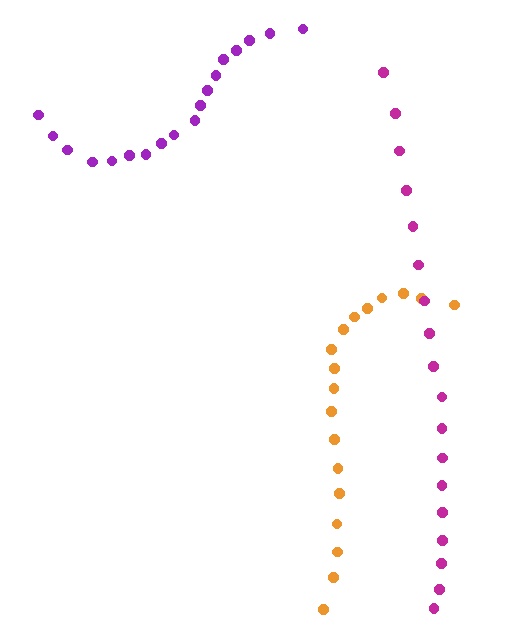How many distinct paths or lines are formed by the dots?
There are 3 distinct paths.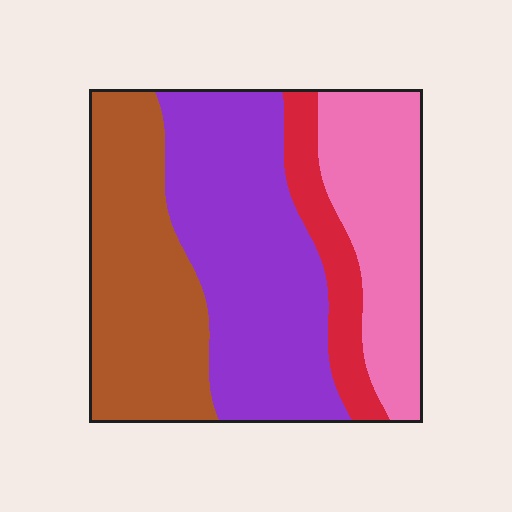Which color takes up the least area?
Red, at roughly 10%.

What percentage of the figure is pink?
Pink takes up about one quarter (1/4) of the figure.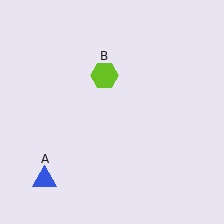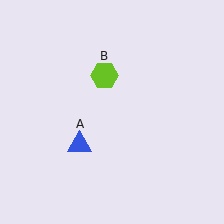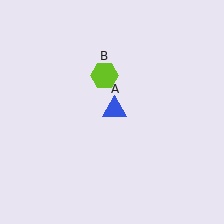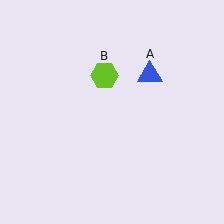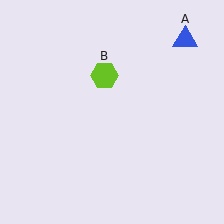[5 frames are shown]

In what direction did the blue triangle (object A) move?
The blue triangle (object A) moved up and to the right.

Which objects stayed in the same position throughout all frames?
Lime hexagon (object B) remained stationary.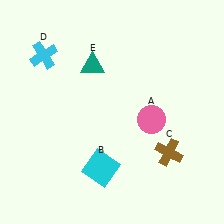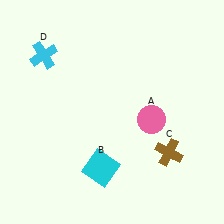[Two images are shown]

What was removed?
The teal triangle (E) was removed in Image 2.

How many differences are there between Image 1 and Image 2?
There is 1 difference between the two images.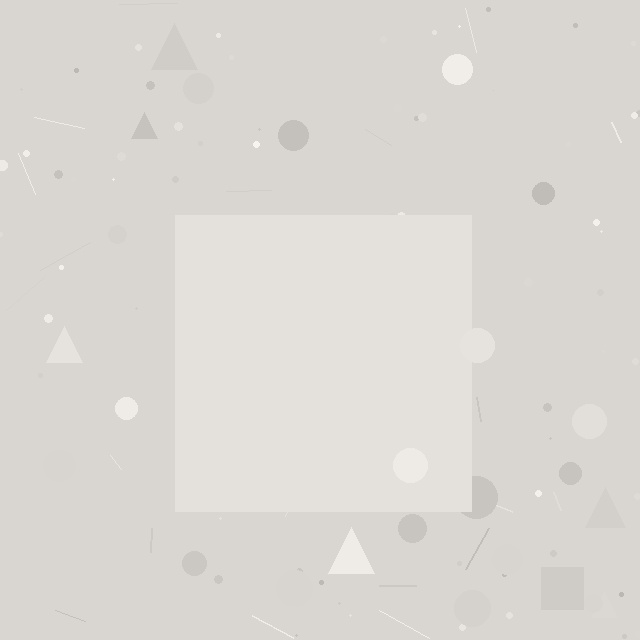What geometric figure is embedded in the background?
A square is embedded in the background.